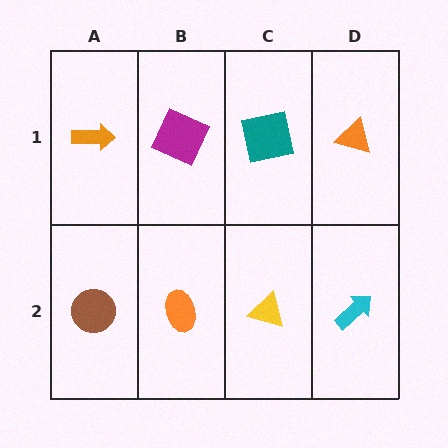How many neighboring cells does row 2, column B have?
3.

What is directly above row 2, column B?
A magenta square.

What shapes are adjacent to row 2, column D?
An orange triangle (row 1, column D), a yellow triangle (row 2, column C).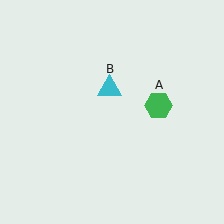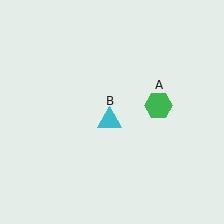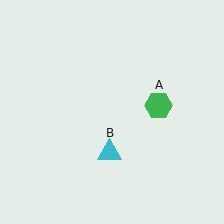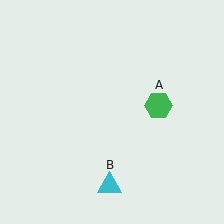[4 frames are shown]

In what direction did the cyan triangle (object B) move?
The cyan triangle (object B) moved down.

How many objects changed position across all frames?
1 object changed position: cyan triangle (object B).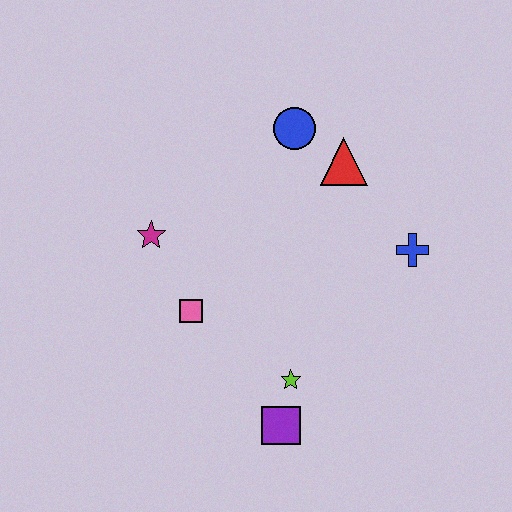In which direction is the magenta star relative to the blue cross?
The magenta star is to the left of the blue cross.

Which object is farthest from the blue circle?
The purple square is farthest from the blue circle.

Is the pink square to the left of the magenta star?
No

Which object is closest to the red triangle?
The blue circle is closest to the red triangle.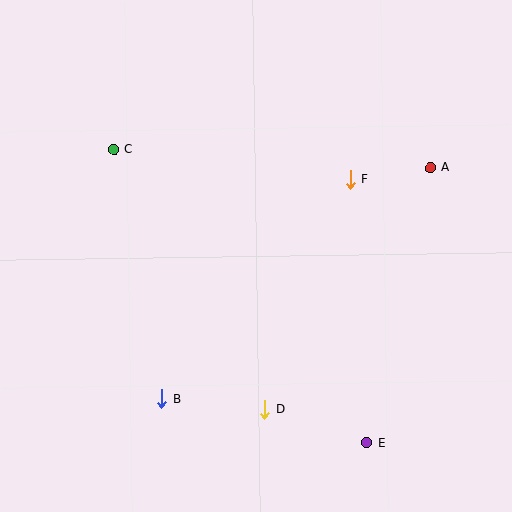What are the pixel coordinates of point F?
Point F is at (350, 179).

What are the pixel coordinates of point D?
Point D is at (265, 409).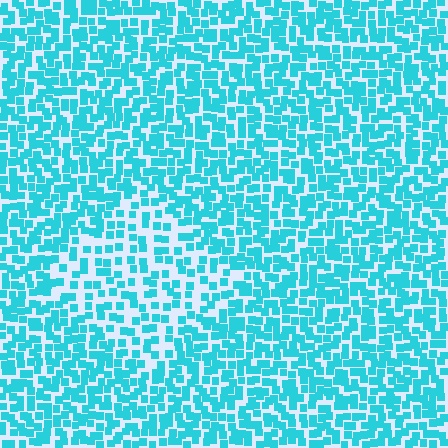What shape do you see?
I see a diamond.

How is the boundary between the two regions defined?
The boundary is defined by a change in element density (approximately 1.7x ratio). All elements are the same color, size, and shape.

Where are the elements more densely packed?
The elements are more densely packed outside the diamond boundary.